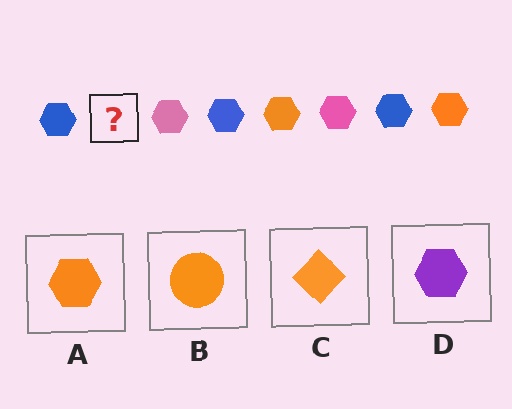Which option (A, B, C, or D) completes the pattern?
A.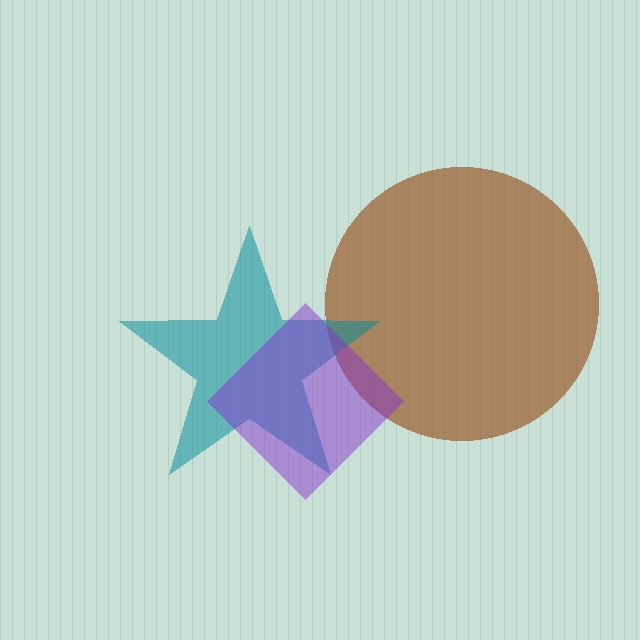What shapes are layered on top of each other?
The layered shapes are: a brown circle, a teal star, a purple diamond.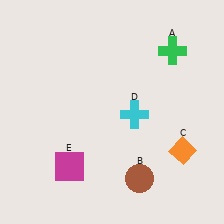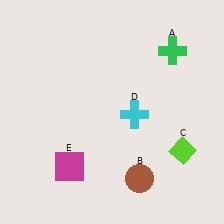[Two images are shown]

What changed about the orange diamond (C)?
In Image 1, C is orange. In Image 2, it changed to lime.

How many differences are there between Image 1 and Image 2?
There is 1 difference between the two images.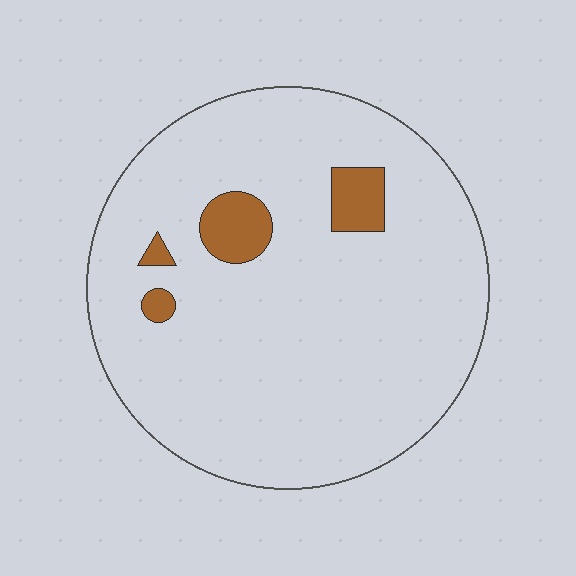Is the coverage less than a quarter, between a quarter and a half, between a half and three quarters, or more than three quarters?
Less than a quarter.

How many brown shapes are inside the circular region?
4.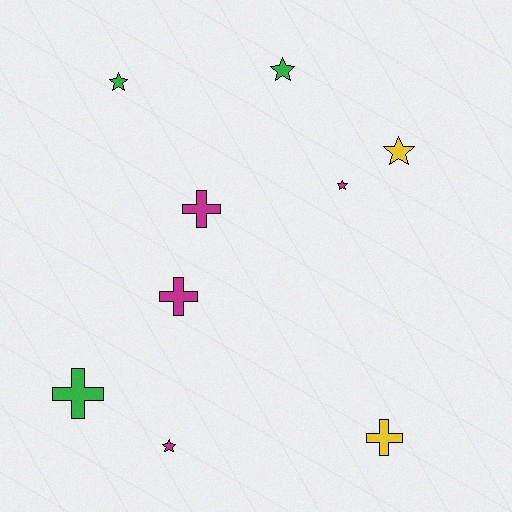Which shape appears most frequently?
Star, with 5 objects.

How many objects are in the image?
There are 9 objects.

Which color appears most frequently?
Magenta, with 4 objects.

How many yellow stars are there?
There is 1 yellow star.